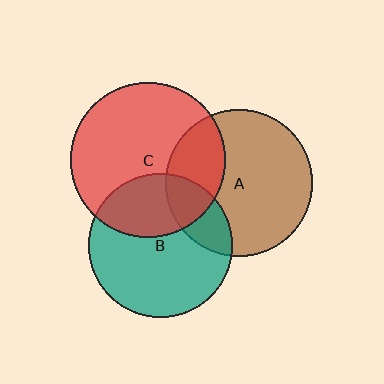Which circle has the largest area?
Circle C (red).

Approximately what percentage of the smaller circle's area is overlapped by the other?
Approximately 30%.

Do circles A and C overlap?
Yes.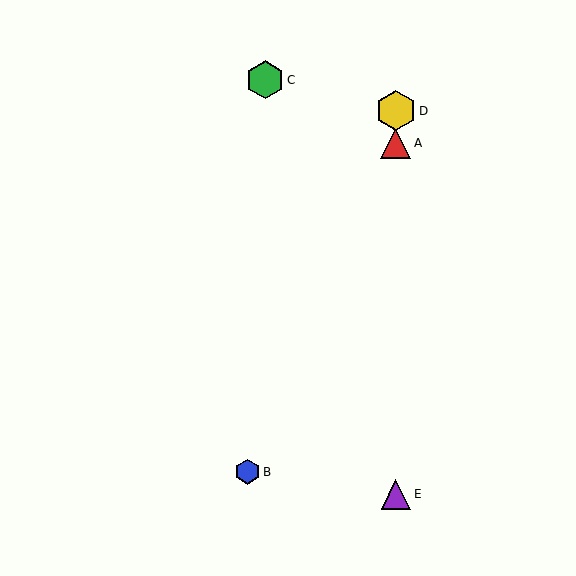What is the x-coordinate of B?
Object B is at x≈248.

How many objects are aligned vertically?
3 objects (A, D, E) are aligned vertically.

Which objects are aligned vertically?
Objects A, D, E are aligned vertically.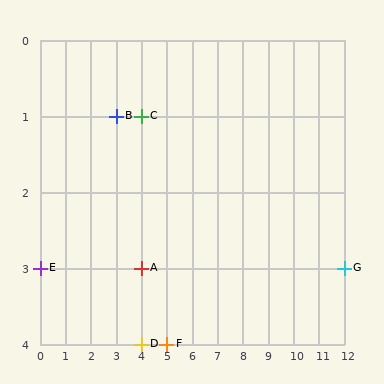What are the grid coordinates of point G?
Point G is at grid coordinates (12, 3).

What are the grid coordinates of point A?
Point A is at grid coordinates (4, 3).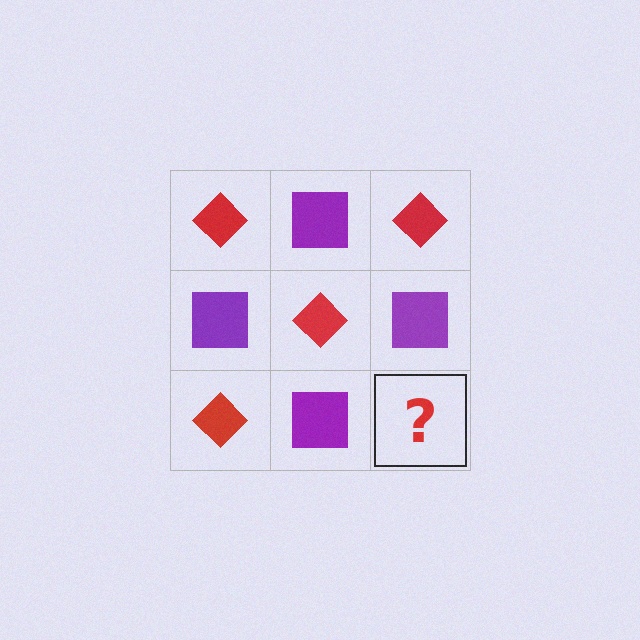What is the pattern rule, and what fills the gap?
The rule is that it alternates red diamond and purple square in a checkerboard pattern. The gap should be filled with a red diamond.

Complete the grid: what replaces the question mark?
The question mark should be replaced with a red diamond.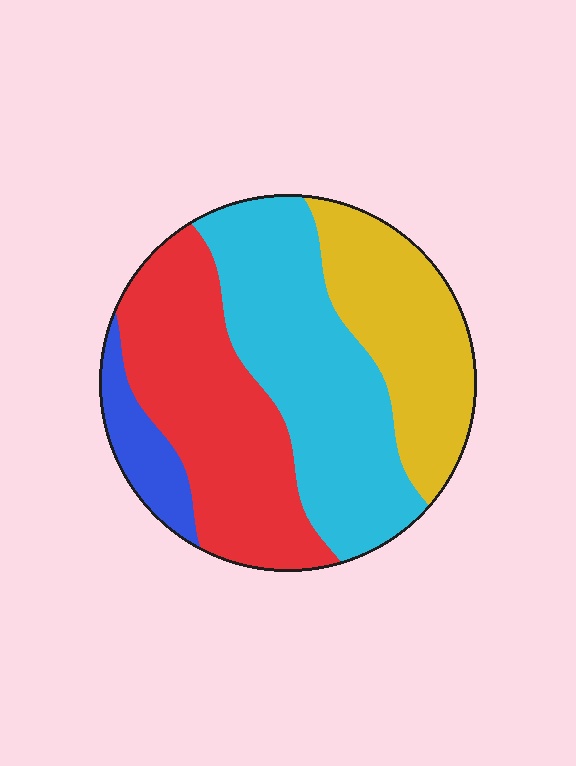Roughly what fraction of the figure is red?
Red covers around 35% of the figure.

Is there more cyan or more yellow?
Cyan.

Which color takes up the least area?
Blue, at roughly 10%.